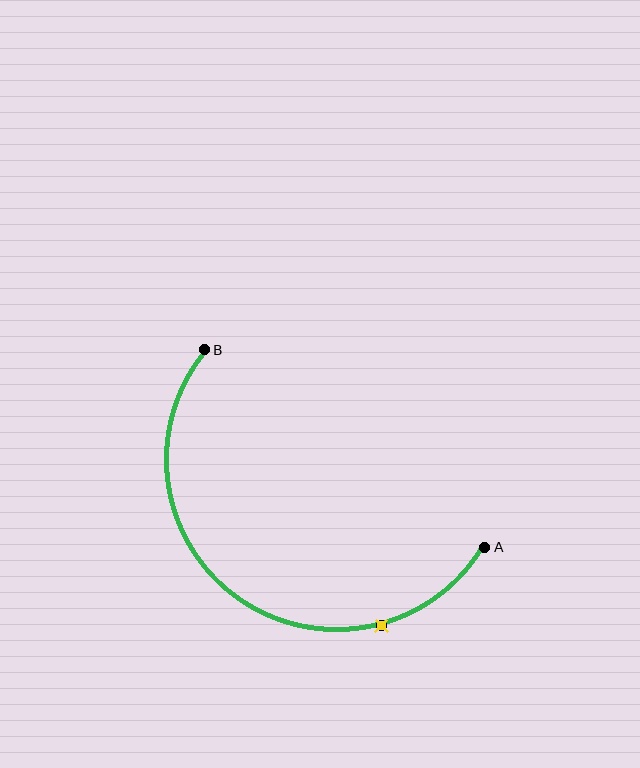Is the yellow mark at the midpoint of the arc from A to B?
No. The yellow mark lies on the arc but is closer to endpoint A. The arc midpoint would be at the point on the curve equidistant along the arc from both A and B.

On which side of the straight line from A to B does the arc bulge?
The arc bulges below and to the left of the straight line connecting A and B.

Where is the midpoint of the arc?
The arc midpoint is the point on the curve farthest from the straight line joining A and B. It sits below and to the left of that line.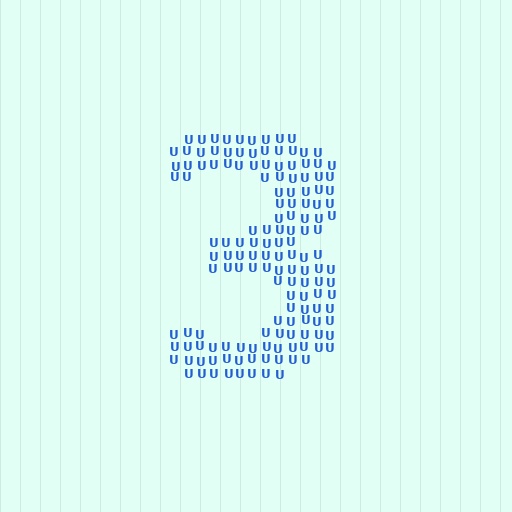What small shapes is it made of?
It is made of small letter U's.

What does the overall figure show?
The overall figure shows the digit 3.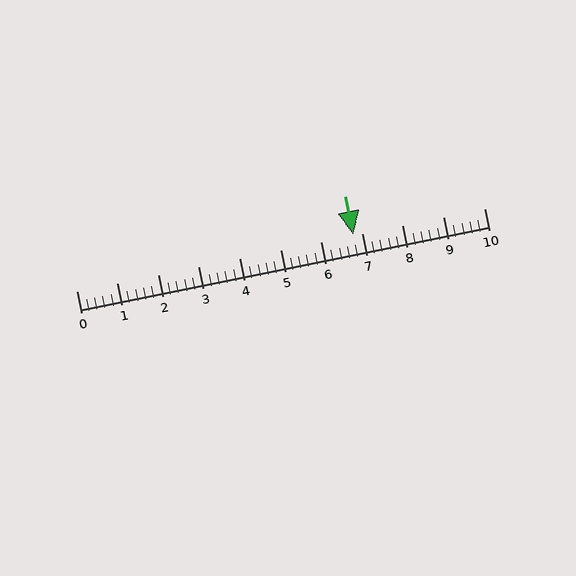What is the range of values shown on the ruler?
The ruler shows values from 0 to 10.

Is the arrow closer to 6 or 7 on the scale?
The arrow is closer to 7.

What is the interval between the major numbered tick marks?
The major tick marks are spaced 1 units apart.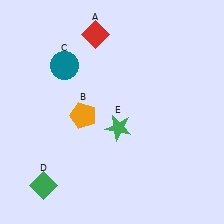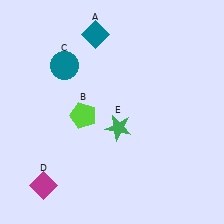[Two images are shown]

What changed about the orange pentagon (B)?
In Image 1, B is orange. In Image 2, it changed to lime.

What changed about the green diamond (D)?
In Image 1, D is green. In Image 2, it changed to magenta.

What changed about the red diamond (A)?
In Image 1, A is red. In Image 2, it changed to teal.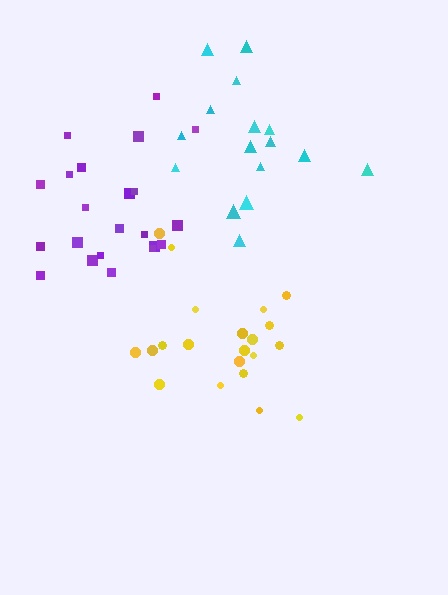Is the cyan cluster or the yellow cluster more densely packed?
Cyan.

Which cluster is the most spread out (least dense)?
Purple.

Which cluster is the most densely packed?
Cyan.